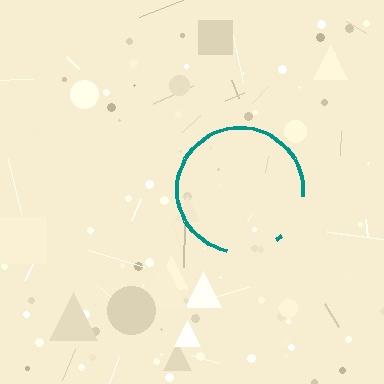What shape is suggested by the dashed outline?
The dashed outline suggests a circle.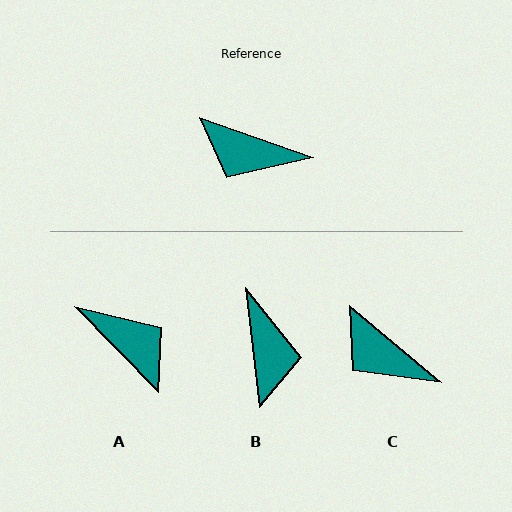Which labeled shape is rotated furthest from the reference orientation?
A, about 154 degrees away.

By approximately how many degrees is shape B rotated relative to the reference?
Approximately 116 degrees counter-clockwise.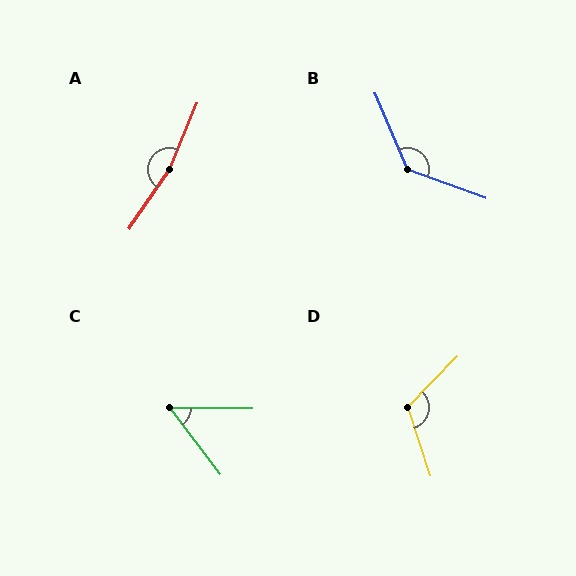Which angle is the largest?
A, at approximately 169 degrees.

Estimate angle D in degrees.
Approximately 117 degrees.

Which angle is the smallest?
C, at approximately 52 degrees.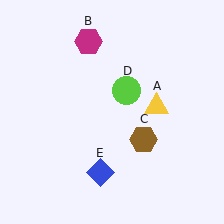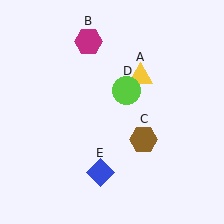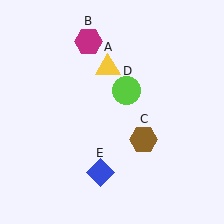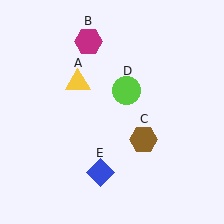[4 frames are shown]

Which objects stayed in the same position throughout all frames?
Magenta hexagon (object B) and brown hexagon (object C) and lime circle (object D) and blue diamond (object E) remained stationary.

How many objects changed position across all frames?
1 object changed position: yellow triangle (object A).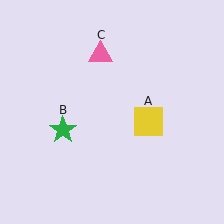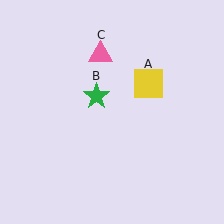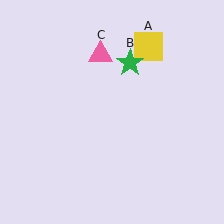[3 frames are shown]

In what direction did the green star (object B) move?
The green star (object B) moved up and to the right.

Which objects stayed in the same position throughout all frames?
Pink triangle (object C) remained stationary.